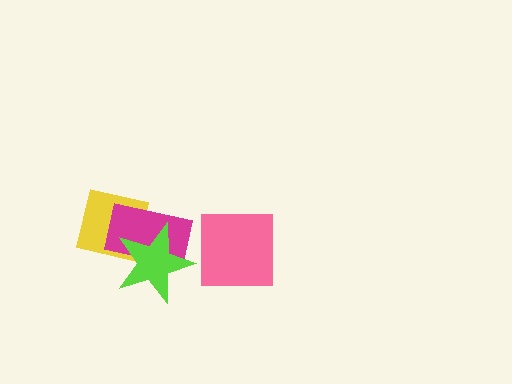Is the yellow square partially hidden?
Yes, it is partially covered by another shape.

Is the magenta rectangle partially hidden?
Yes, it is partially covered by another shape.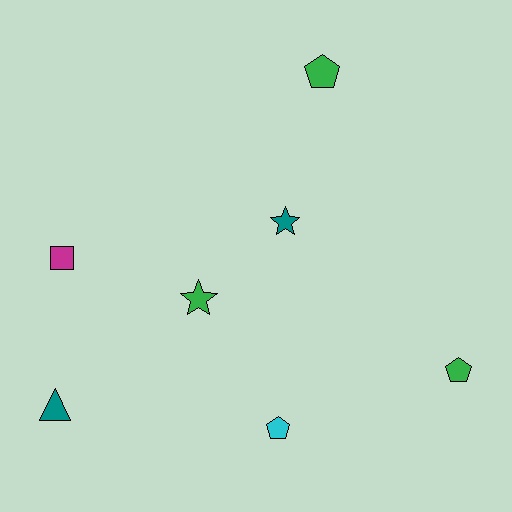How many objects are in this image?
There are 7 objects.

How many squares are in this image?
There is 1 square.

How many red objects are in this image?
There are no red objects.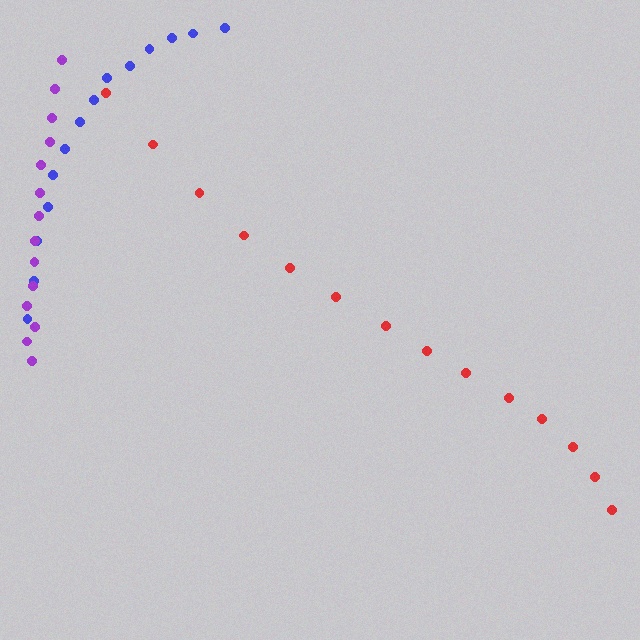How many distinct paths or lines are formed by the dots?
There are 3 distinct paths.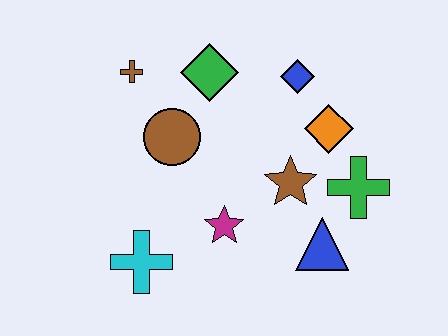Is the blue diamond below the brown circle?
No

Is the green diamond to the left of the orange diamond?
Yes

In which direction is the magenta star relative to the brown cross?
The magenta star is below the brown cross.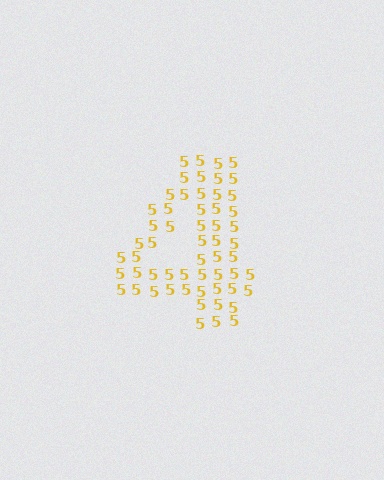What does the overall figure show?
The overall figure shows the digit 4.